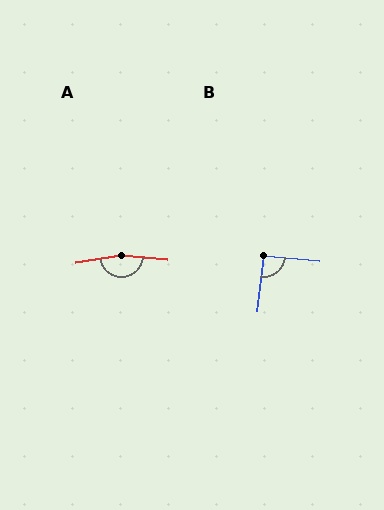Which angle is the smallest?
B, at approximately 92 degrees.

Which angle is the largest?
A, at approximately 165 degrees.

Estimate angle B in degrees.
Approximately 92 degrees.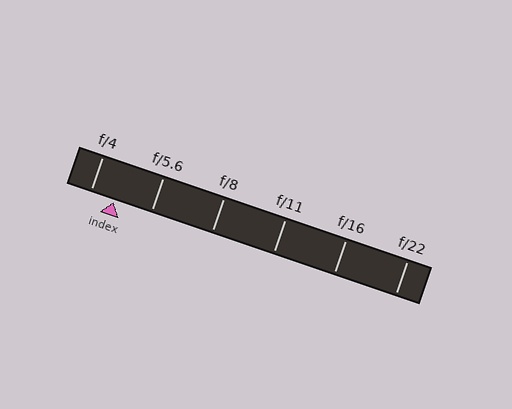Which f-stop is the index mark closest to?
The index mark is closest to f/4.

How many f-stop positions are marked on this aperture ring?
There are 6 f-stop positions marked.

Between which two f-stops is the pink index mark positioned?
The index mark is between f/4 and f/5.6.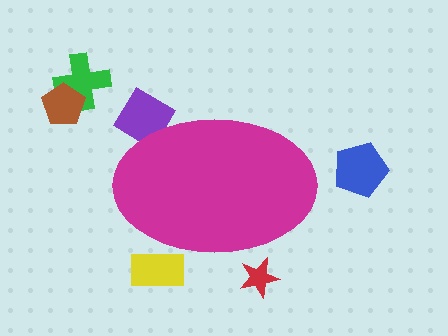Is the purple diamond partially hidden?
Yes, the purple diamond is partially hidden behind the magenta ellipse.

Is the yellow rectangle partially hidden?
Yes, the yellow rectangle is partially hidden behind the magenta ellipse.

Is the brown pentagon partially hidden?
No, the brown pentagon is fully visible.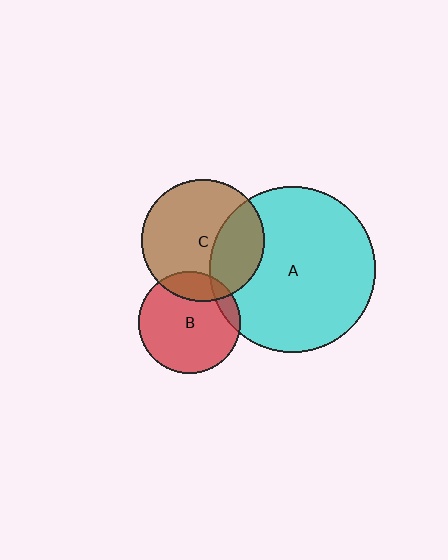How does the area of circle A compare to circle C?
Approximately 1.8 times.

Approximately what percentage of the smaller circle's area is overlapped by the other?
Approximately 30%.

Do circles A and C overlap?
Yes.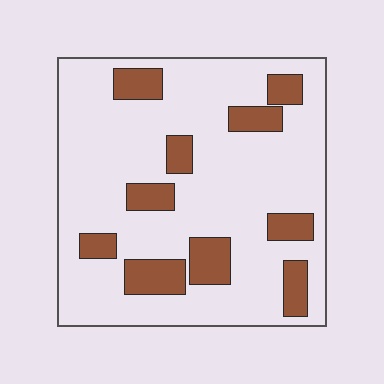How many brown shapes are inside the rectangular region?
10.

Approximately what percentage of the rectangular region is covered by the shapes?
Approximately 20%.